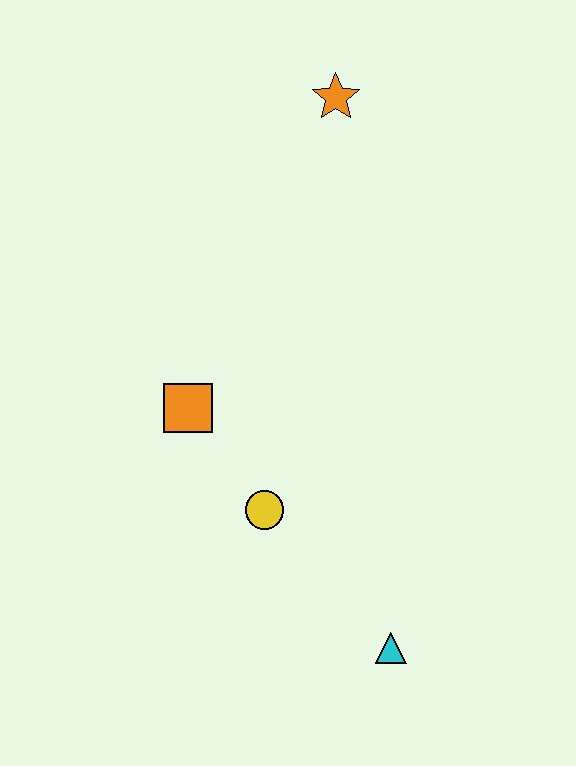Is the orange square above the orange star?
No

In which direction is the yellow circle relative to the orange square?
The yellow circle is below the orange square.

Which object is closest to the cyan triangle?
The yellow circle is closest to the cyan triangle.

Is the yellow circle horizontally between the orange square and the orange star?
Yes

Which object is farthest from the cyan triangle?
The orange star is farthest from the cyan triangle.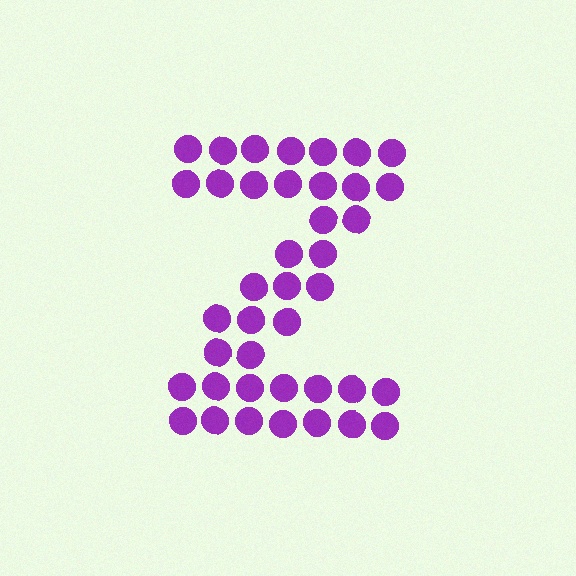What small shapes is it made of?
It is made of small circles.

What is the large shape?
The large shape is the letter Z.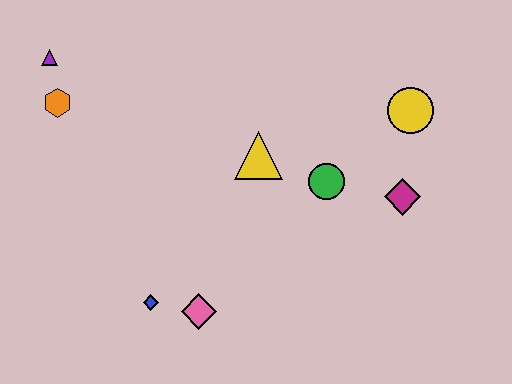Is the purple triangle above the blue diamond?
Yes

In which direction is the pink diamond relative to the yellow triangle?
The pink diamond is below the yellow triangle.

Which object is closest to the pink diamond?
The blue diamond is closest to the pink diamond.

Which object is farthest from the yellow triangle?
The purple triangle is farthest from the yellow triangle.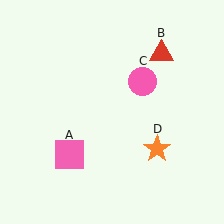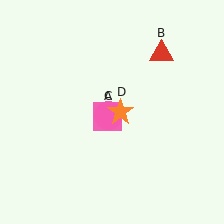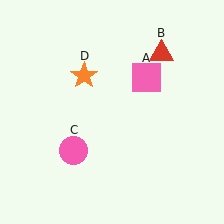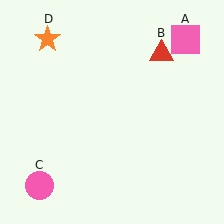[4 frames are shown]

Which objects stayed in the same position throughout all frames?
Red triangle (object B) remained stationary.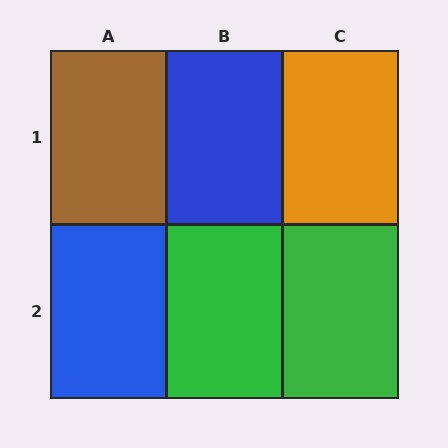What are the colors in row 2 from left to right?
Blue, green, green.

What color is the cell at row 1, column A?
Brown.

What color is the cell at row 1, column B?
Blue.